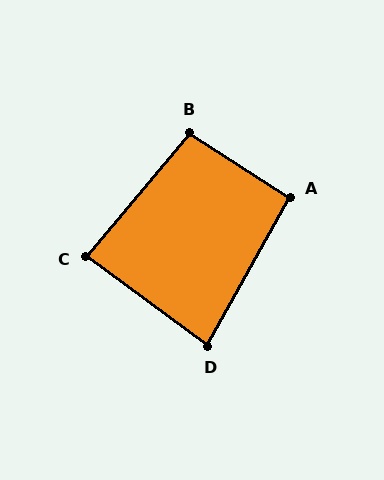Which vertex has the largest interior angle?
B, at approximately 97 degrees.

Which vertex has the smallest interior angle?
D, at approximately 83 degrees.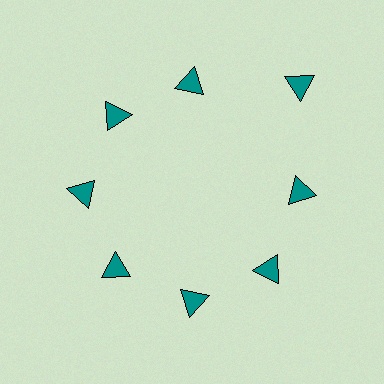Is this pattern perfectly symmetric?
No. The 8 teal triangles are arranged in a ring, but one element near the 2 o'clock position is pushed outward from the center, breaking the 8-fold rotational symmetry.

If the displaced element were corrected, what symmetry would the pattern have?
It would have 8-fold rotational symmetry — the pattern would map onto itself every 45 degrees.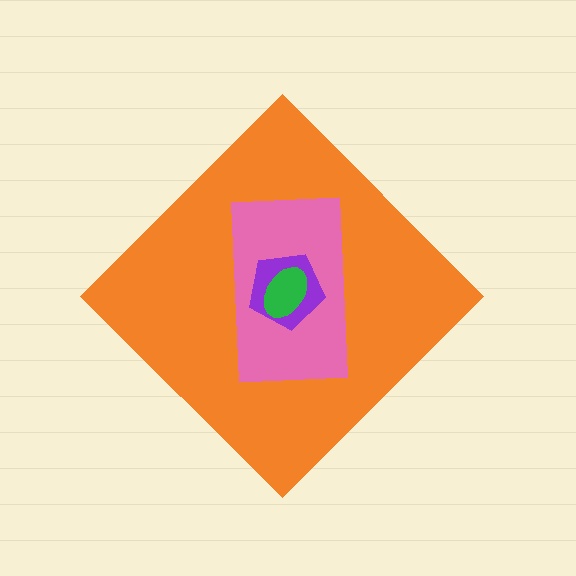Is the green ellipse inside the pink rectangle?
Yes.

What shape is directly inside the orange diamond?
The pink rectangle.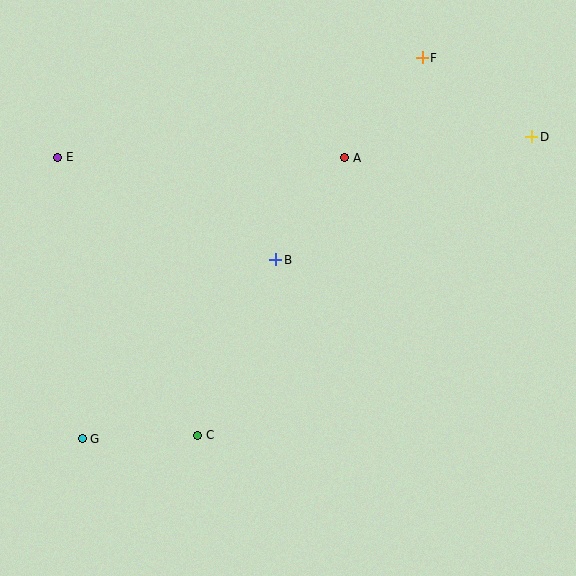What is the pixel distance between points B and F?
The distance between B and F is 249 pixels.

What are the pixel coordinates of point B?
Point B is at (276, 260).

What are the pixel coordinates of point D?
Point D is at (532, 137).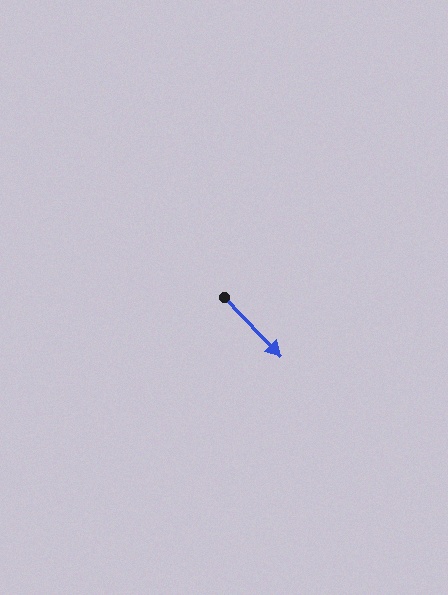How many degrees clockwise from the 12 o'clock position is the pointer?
Approximately 136 degrees.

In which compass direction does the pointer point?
Southeast.